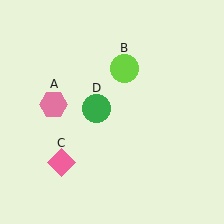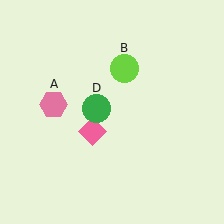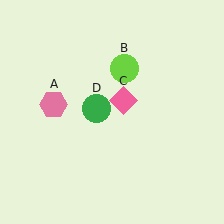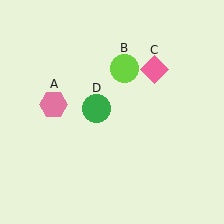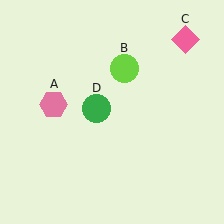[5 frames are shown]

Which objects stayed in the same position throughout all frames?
Pink hexagon (object A) and lime circle (object B) and green circle (object D) remained stationary.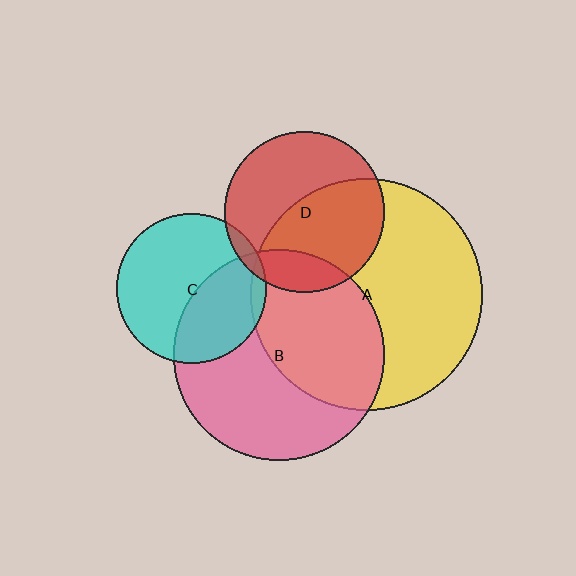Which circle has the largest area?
Circle A (yellow).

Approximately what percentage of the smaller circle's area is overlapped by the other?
Approximately 45%.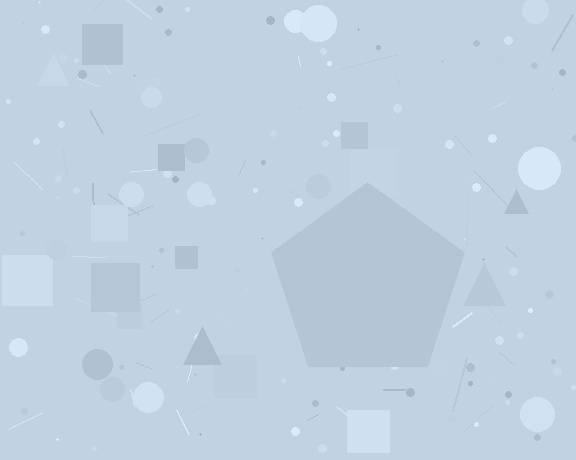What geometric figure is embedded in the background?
A pentagon is embedded in the background.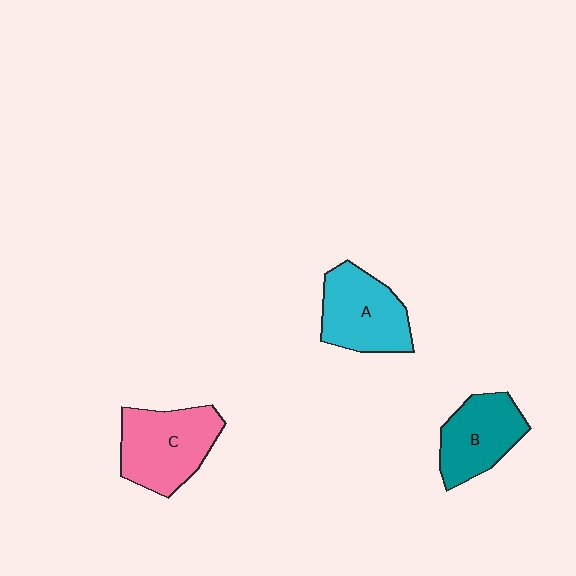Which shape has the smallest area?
Shape B (teal).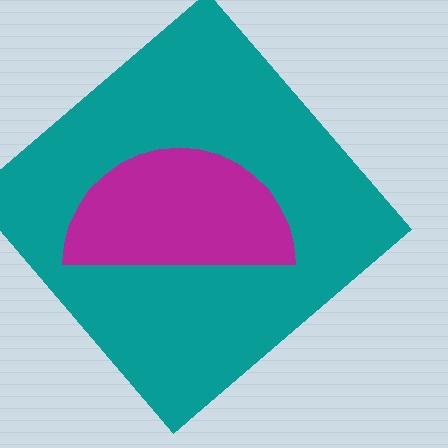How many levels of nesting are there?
2.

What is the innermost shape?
The magenta semicircle.